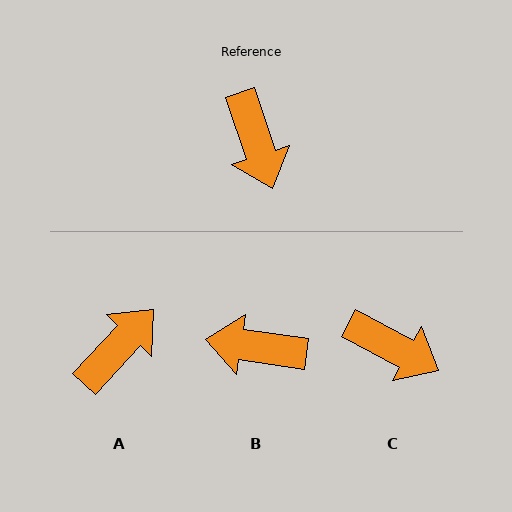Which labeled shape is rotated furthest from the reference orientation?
A, about 119 degrees away.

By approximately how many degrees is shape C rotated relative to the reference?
Approximately 43 degrees counter-clockwise.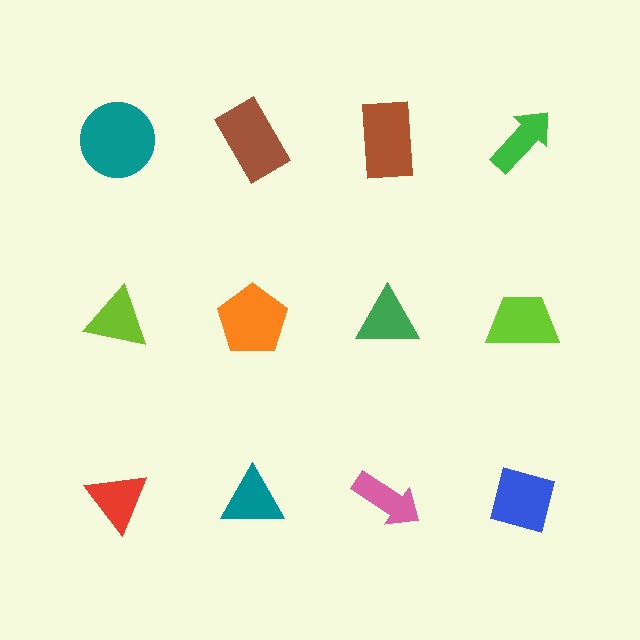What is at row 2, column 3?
A green triangle.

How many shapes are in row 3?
4 shapes.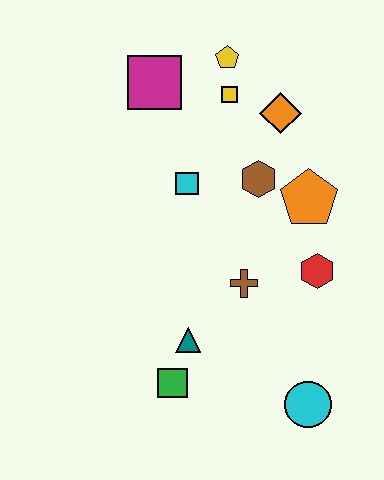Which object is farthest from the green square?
The yellow pentagon is farthest from the green square.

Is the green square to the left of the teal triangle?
Yes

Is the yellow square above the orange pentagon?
Yes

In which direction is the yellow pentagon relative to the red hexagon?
The yellow pentagon is above the red hexagon.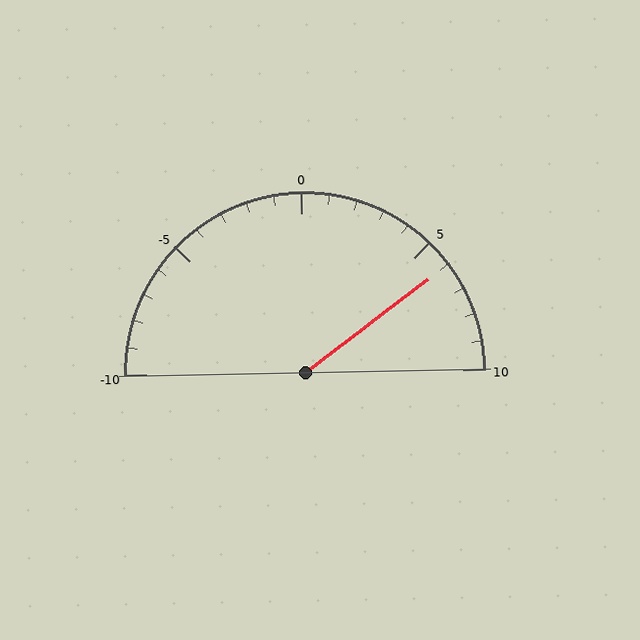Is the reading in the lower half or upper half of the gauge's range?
The reading is in the upper half of the range (-10 to 10).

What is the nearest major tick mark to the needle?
The nearest major tick mark is 5.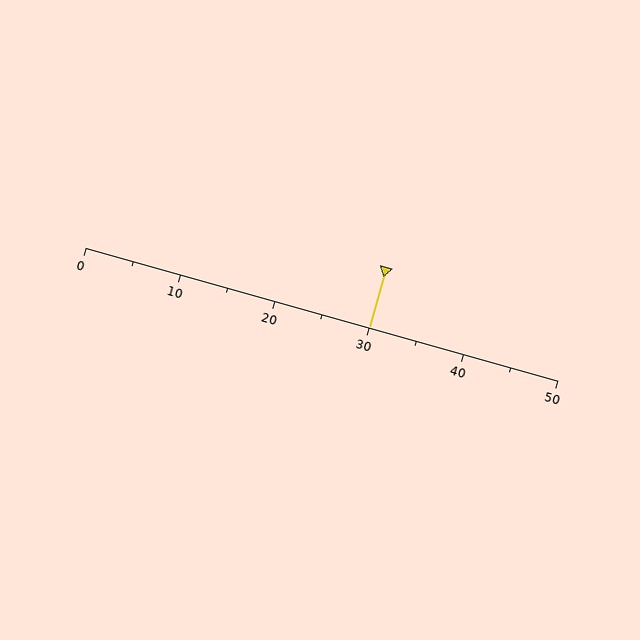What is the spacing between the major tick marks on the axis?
The major ticks are spaced 10 apart.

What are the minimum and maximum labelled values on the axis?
The axis runs from 0 to 50.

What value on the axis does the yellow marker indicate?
The marker indicates approximately 30.